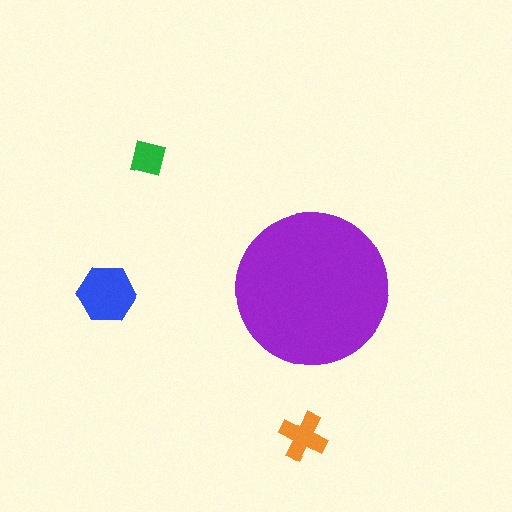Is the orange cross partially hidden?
No, the orange cross is fully visible.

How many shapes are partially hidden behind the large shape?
0 shapes are partially hidden.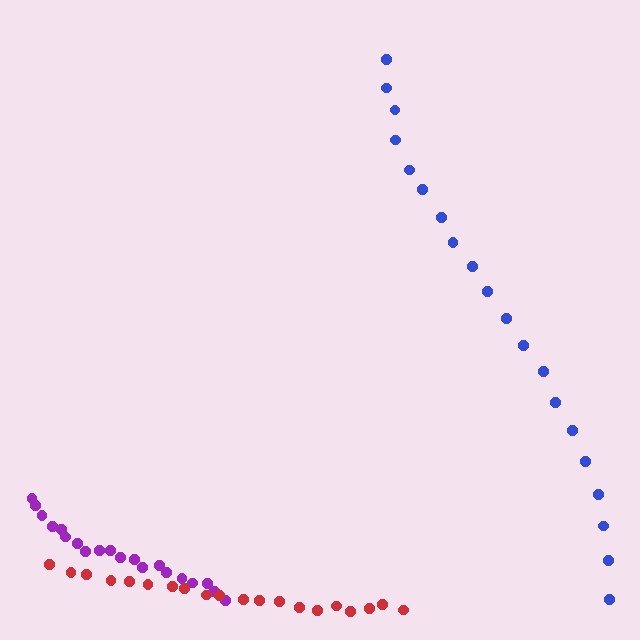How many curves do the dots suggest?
There are 3 distinct paths.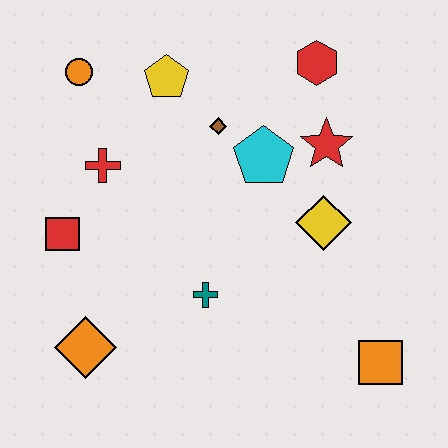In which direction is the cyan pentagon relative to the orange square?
The cyan pentagon is above the orange square.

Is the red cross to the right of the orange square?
No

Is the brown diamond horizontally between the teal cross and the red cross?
No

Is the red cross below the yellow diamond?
No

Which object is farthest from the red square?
The orange square is farthest from the red square.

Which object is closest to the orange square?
The yellow diamond is closest to the orange square.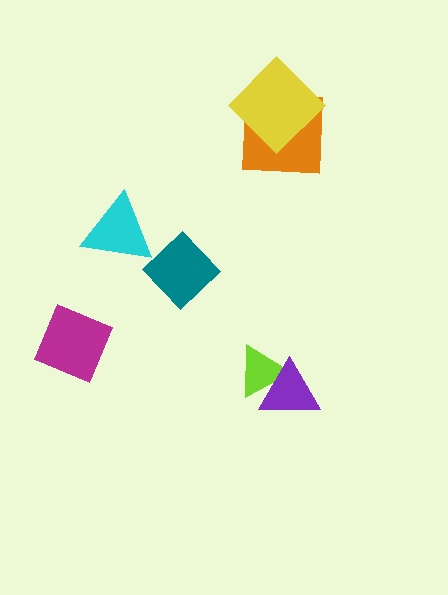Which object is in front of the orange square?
The yellow diamond is in front of the orange square.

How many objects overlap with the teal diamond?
0 objects overlap with the teal diamond.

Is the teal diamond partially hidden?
No, no other shape covers it.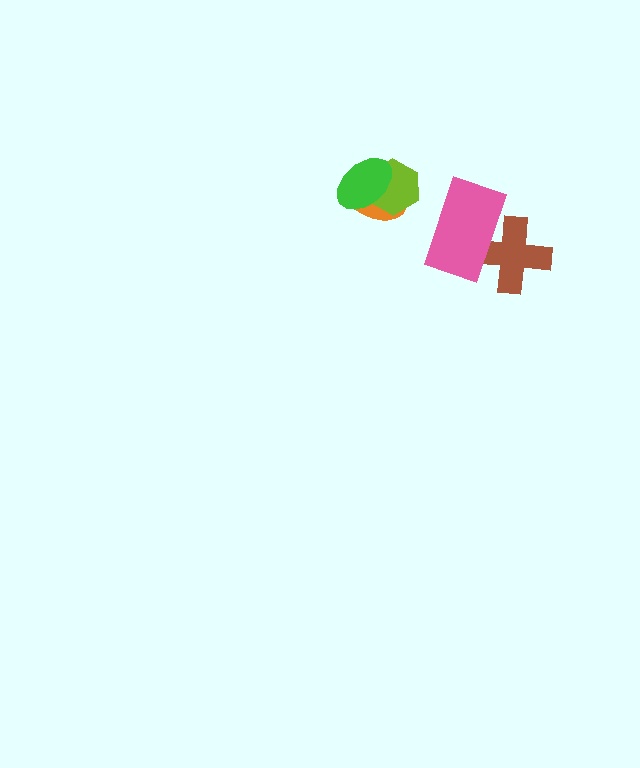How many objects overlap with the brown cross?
1 object overlaps with the brown cross.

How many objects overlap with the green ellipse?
2 objects overlap with the green ellipse.